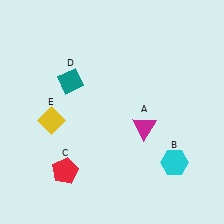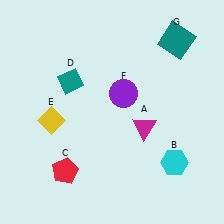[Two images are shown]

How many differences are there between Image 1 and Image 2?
There are 2 differences between the two images.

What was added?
A purple circle (F), a teal square (G) were added in Image 2.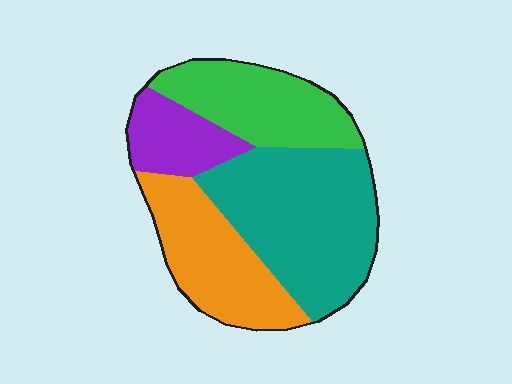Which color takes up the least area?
Purple, at roughly 15%.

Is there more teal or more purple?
Teal.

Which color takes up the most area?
Teal, at roughly 40%.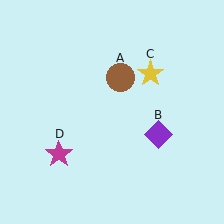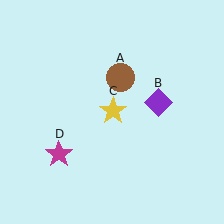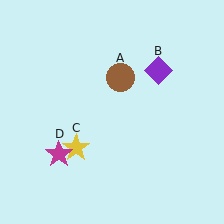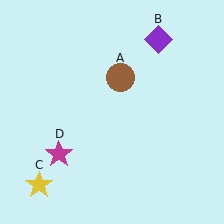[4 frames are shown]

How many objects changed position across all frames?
2 objects changed position: purple diamond (object B), yellow star (object C).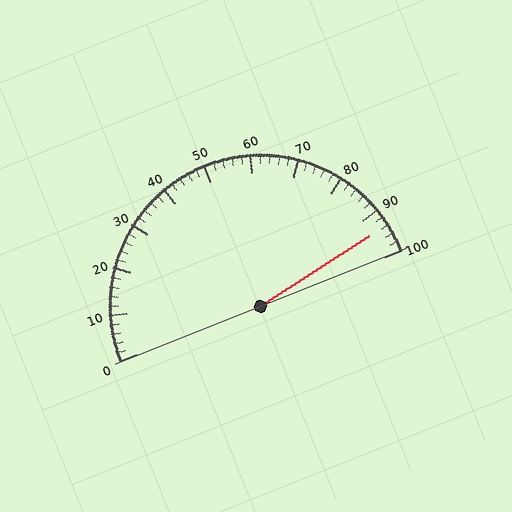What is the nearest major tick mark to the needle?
The nearest major tick mark is 90.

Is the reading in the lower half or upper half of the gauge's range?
The reading is in the upper half of the range (0 to 100).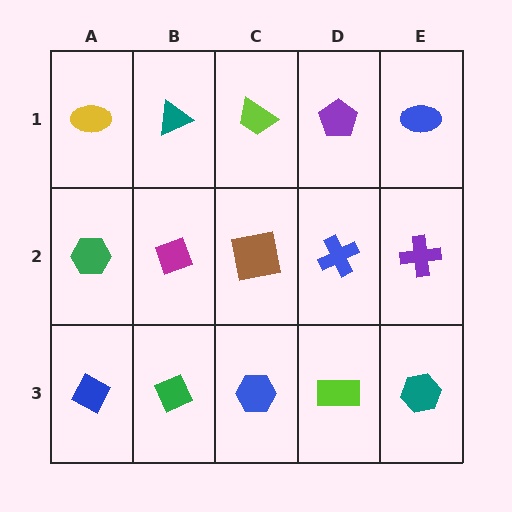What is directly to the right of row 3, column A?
A green diamond.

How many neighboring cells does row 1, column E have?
2.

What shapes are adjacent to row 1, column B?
A magenta diamond (row 2, column B), a yellow ellipse (row 1, column A), a lime trapezoid (row 1, column C).